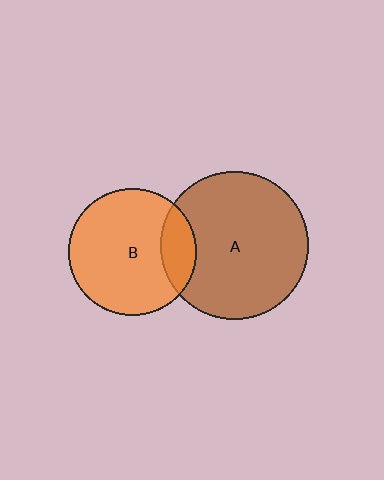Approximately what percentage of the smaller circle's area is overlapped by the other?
Approximately 20%.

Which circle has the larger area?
Circle A (brown).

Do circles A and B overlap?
Yes.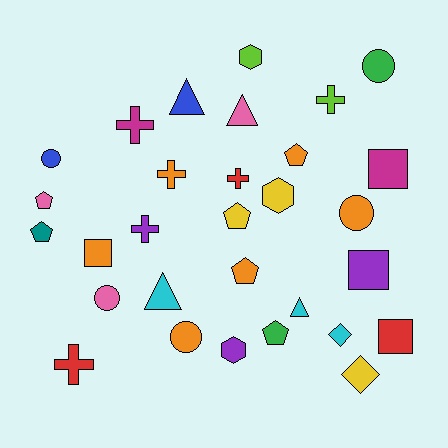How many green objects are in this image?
There are 2 green objects.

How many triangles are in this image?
There are 4 triangles.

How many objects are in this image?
There are 30 objects.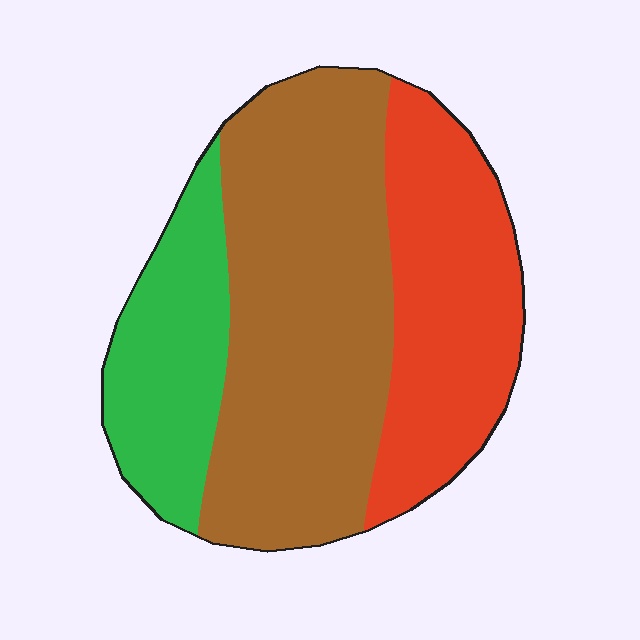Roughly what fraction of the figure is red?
Red covers roughly 30% of the figure.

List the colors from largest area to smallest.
From largest to smallest: brown, red, green.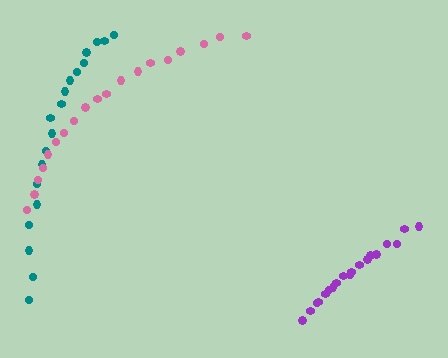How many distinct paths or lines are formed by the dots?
There are 3 distinct paths.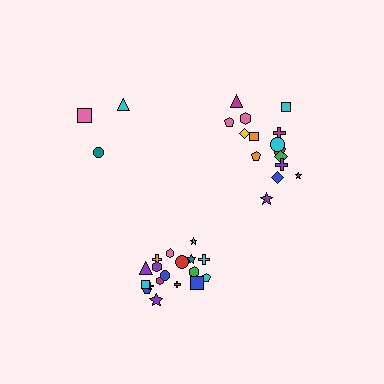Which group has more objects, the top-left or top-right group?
The top-right group.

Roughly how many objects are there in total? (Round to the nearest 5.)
Roughly 35 objects in total.